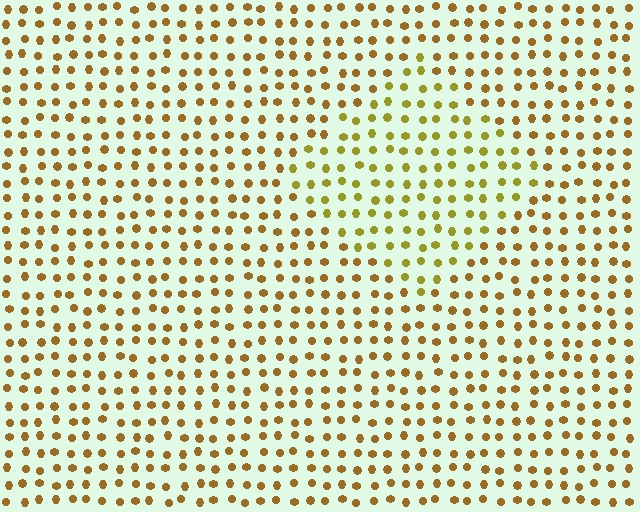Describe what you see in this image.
The image is filled with small brown elements in a uniform arrangement. A diamond-shaped region is visible where the elements are tinted to a slightly different hue, forming a subtle color boundary.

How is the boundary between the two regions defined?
The boundary is defined purely by a slight shift in hue (about 25 degrees). Spacing, size, and orientation are identical on both sides.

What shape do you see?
I see a diamond.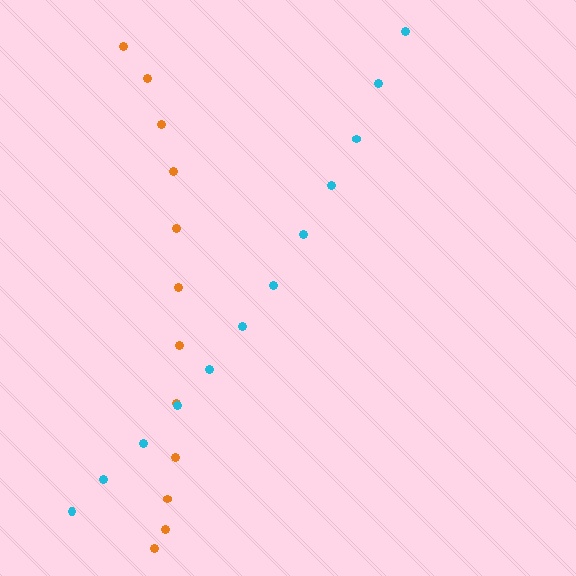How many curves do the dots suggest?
There are 2 distinct paths.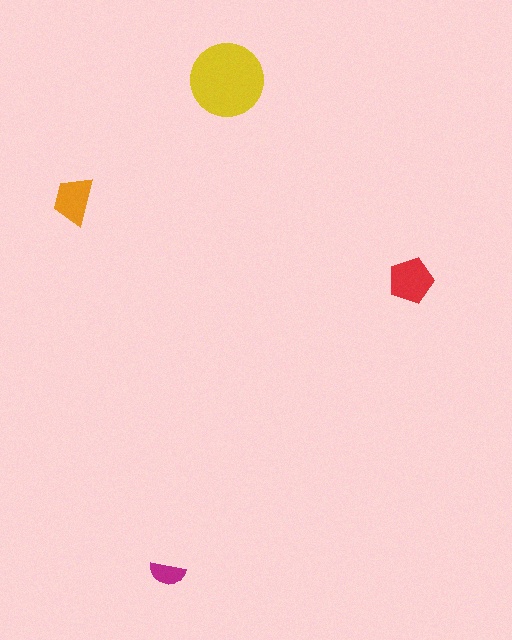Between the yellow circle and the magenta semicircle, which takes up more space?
The yellow circle.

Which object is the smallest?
The magenta semicircle.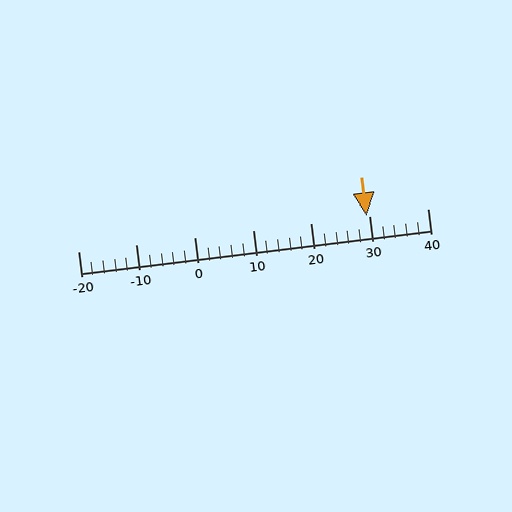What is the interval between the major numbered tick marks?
The major tick marks are spaced 10 units apart.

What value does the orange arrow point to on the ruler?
The orange arrow points to approximately 30.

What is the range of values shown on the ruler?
The ruler shows values from -20 to 40.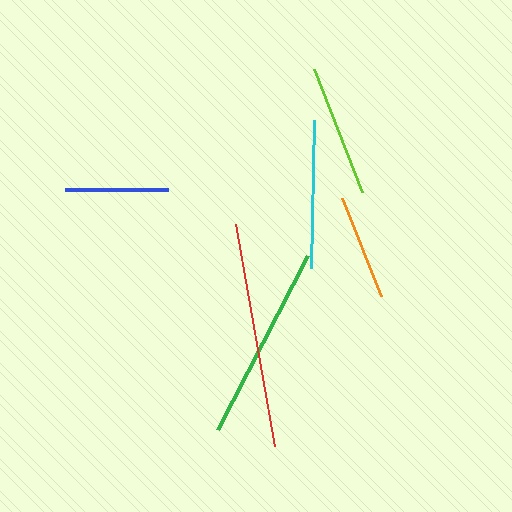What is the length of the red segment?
The red segment is approximately 225 pixels long.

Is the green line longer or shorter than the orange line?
The green line is longer than the orange line.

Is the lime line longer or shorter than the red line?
The red line is longer than the lime line.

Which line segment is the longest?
The red line is the longest at approximately 225 pixels.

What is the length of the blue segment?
The blue segment is approximately 103 pixels long.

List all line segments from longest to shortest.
From longest to shortest: red, green, cyan, lime, orange, blue.